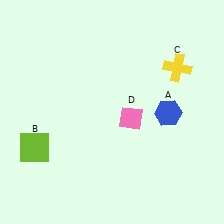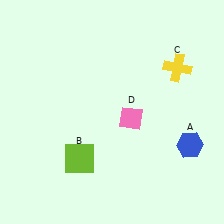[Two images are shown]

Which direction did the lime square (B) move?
The lime square (B) moved right.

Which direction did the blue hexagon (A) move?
The blue hexagon (A) moved down.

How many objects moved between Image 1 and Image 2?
2 objects moved between the two images.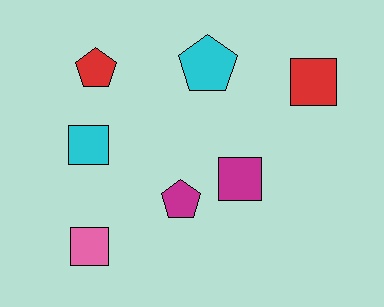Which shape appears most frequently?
Square, with 4 objects.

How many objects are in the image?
There are 7 objects.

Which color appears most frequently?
Red, with 2 objects.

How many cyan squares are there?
There is 1 cyan square.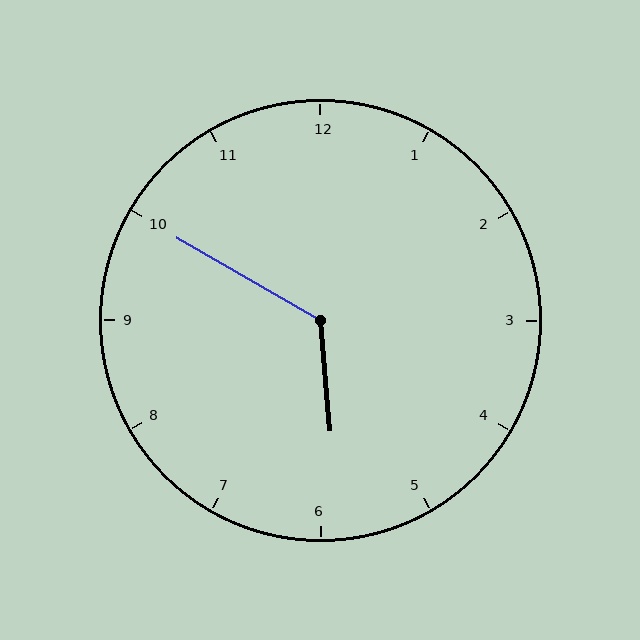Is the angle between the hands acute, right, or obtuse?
It is obtuse.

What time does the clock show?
5:50.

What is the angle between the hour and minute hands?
Approximately 125 degrees.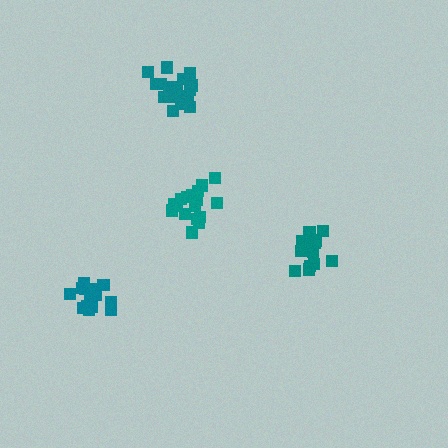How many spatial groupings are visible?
There are 4 spatial groupings.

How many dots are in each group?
Group 1: 15 dots, Group 2: 16 dots, Group 3: 19 dots, Group 4: 17 dots (67 total).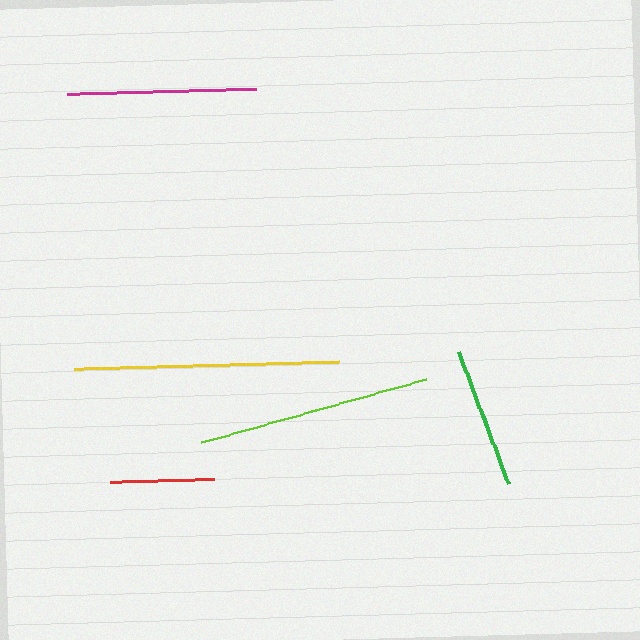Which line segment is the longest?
The yellow line is the longest at approximately 265 pixels.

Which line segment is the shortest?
The red line is the shortest at approximately 104 pixels.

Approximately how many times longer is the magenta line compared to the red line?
The magenta line is approximately 1.8 times the length of the red line.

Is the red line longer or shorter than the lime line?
The lime line is longer than the red line.